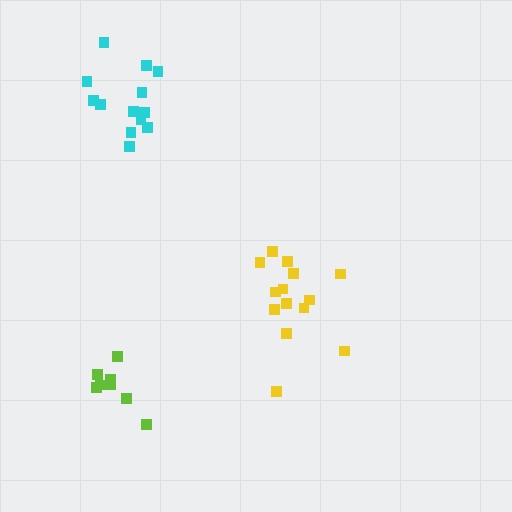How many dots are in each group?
Group 1: 14 dots, Group 2: 8 dots, Group 3: 13 dots (35 total).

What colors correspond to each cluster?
The clusters are colored: yellow, lime, cyan.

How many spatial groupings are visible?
There are 3 spatial groupings.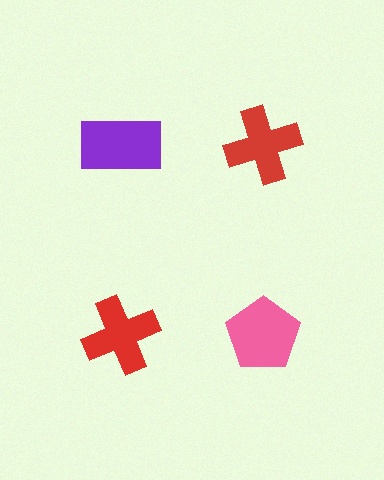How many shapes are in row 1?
2 shapes.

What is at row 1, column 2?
A red cross.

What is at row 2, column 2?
A pink pentagon.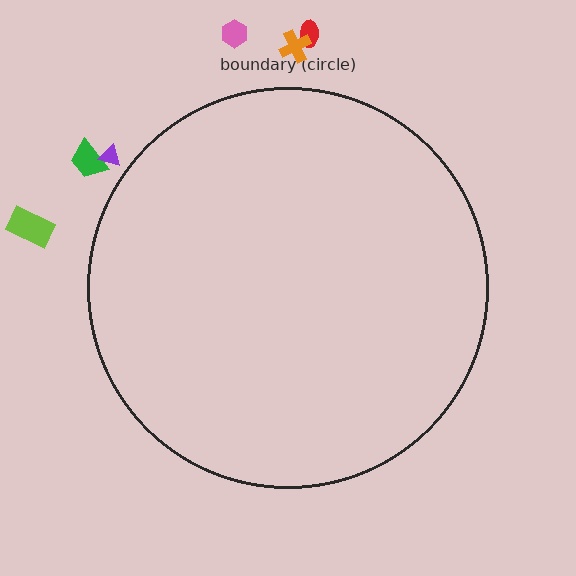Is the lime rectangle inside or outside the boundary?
Outside.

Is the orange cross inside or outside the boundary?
Outside.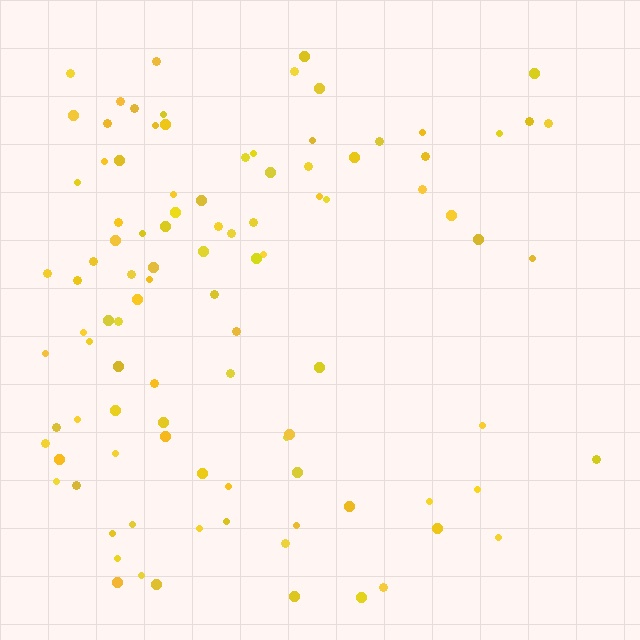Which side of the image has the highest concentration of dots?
The left.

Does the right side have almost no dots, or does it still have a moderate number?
Still a moderate number, just noticeably fewer than the left.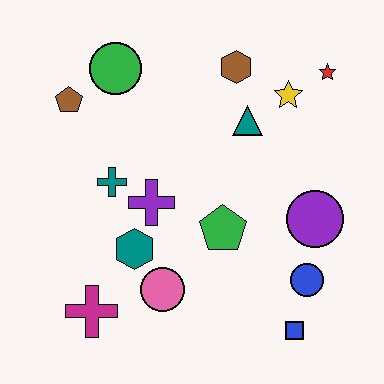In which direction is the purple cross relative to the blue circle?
The purple cross is to the left of the blue circle.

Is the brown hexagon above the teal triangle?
Yes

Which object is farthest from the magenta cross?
The red star is farthest from the magenta cross.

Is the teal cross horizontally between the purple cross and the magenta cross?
Yes